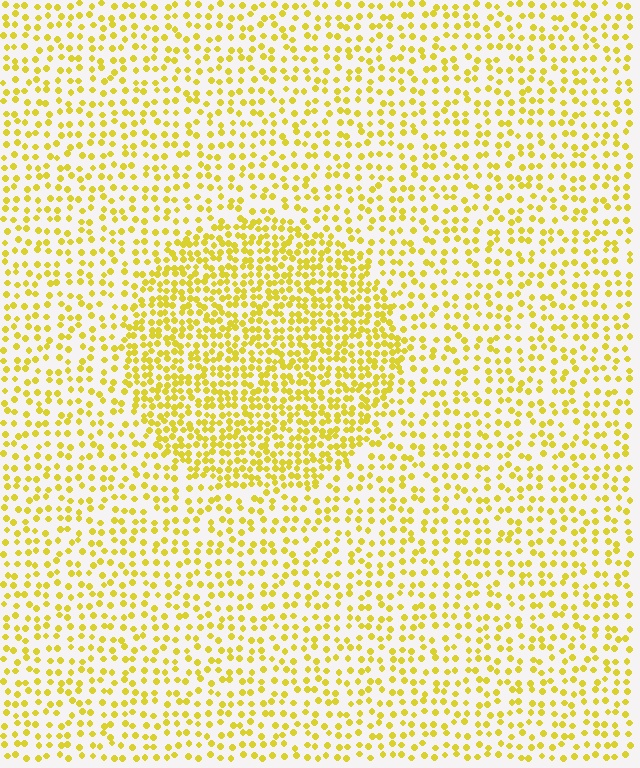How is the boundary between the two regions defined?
The boundary is defined by a change in element density (approximately 1.9x ratio). All elements are the same color, size, and shape.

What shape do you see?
I see a circle.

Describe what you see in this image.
The image contains small yellow elements arranged at two different densities. A circle-shaped region is visible where the elements are more densely packed than the surrounding area.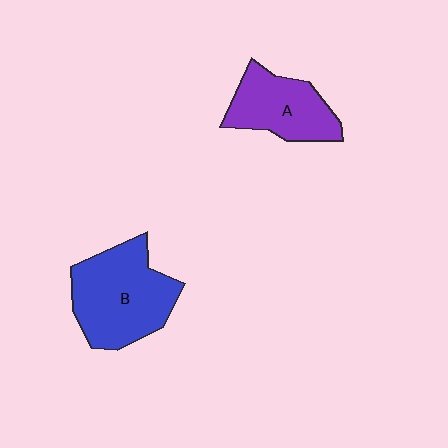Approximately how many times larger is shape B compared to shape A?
Approximately 1.4 times.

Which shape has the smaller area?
Shape A (purple).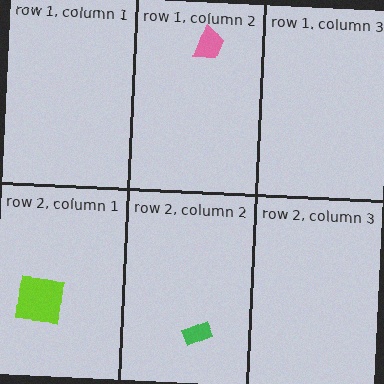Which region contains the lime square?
The row 2, column 1 region.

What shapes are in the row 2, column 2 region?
The green rectangle.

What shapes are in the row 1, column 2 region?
The pink trapezoid.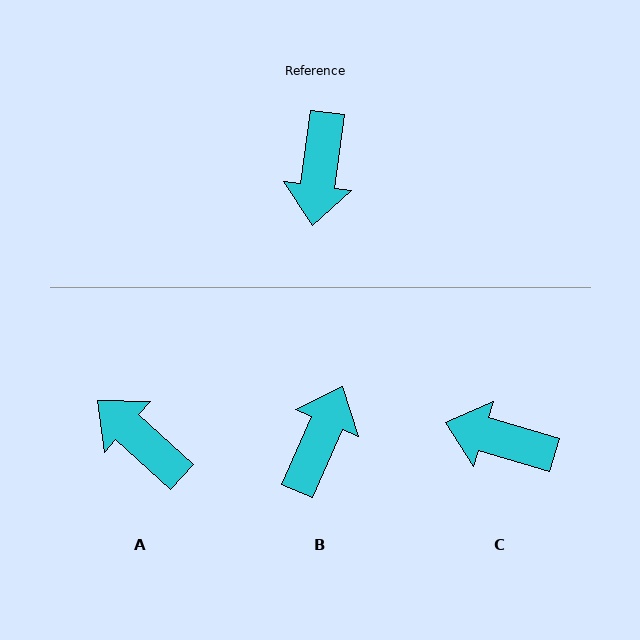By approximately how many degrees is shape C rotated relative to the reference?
Approximately 99 degrees clockwise.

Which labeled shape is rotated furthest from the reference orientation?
B, about 164 degrees away.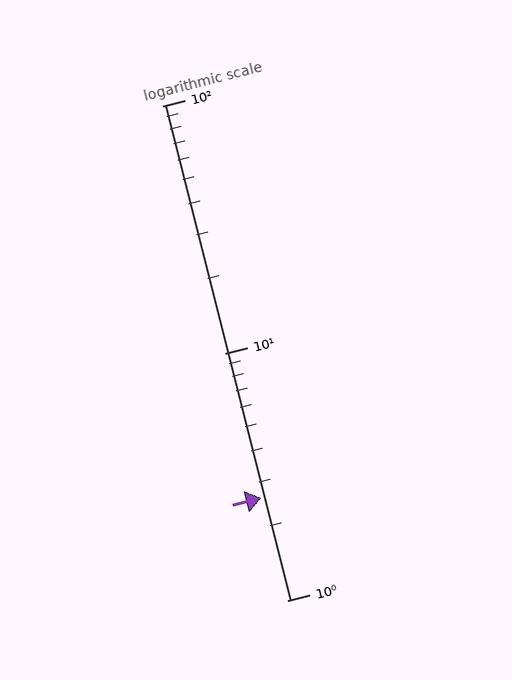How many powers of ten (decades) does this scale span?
The scale spans 2 decades, from 1 to 100.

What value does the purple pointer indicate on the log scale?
The pointer indicates approximately 2.6.